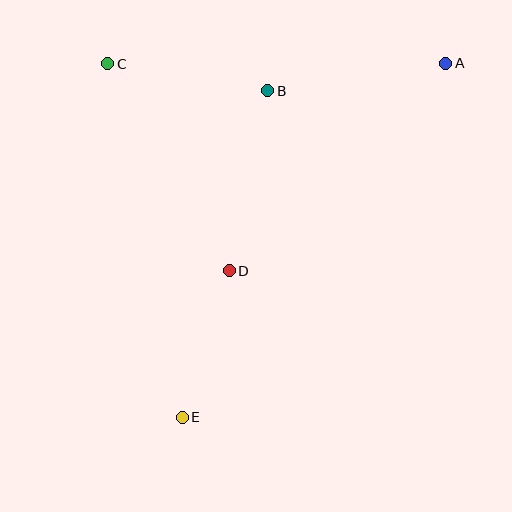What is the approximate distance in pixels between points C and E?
The distance between C and E is approximately 361 pixels.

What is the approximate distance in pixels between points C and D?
The distance between C and D is approximately 240 pixels.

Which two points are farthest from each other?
Points A and E are farthest from each other.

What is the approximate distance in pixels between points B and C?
The distance between B and C is approximately 162 pixels.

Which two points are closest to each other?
Points D and E are closest to each other.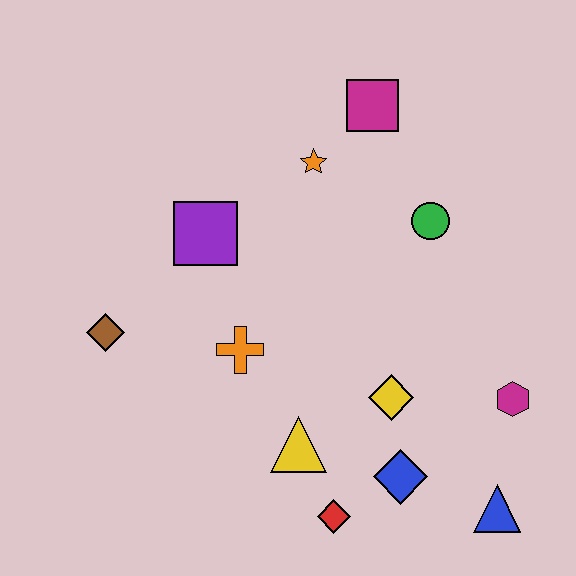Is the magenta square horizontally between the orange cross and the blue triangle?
Yes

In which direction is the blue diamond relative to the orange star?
The blue diamond is below the orange star.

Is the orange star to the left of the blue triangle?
Yes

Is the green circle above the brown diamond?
Yes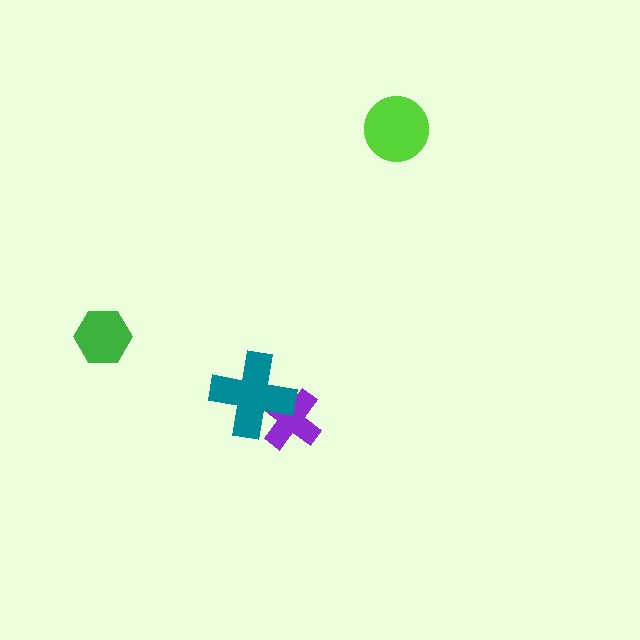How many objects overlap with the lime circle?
0 objects overlap with the lime circle.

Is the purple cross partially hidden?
Yes, it is partially covered by another shape.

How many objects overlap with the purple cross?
1 object overlaps with the purple cross.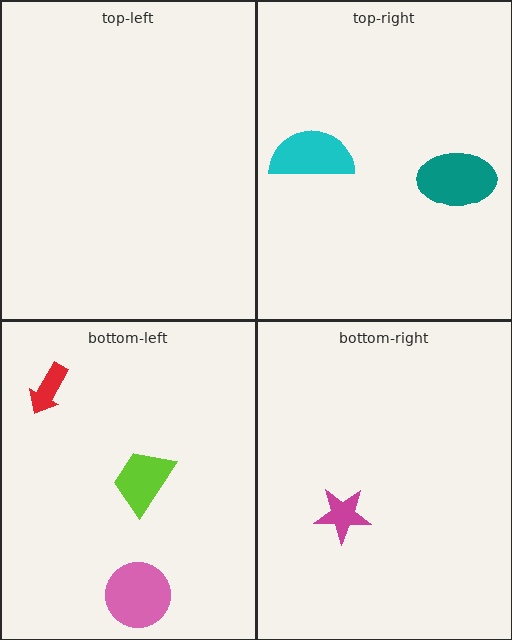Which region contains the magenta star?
The bottom-right region.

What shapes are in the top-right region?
The cyan semicircle, the teal ellipse.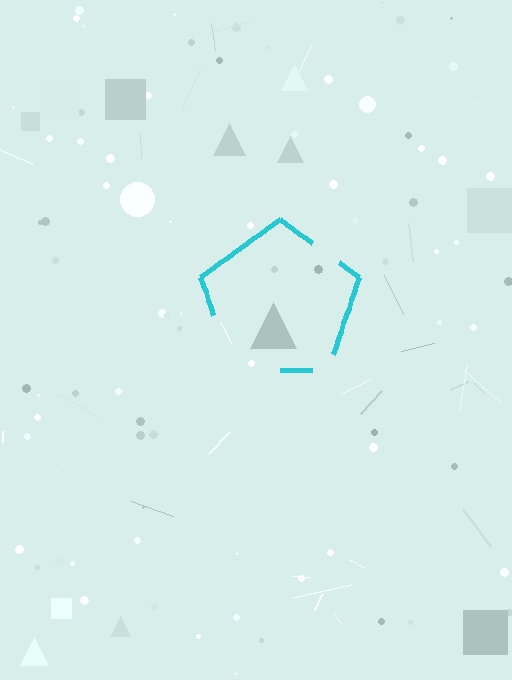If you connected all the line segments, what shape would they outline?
They would outline a pentagon.